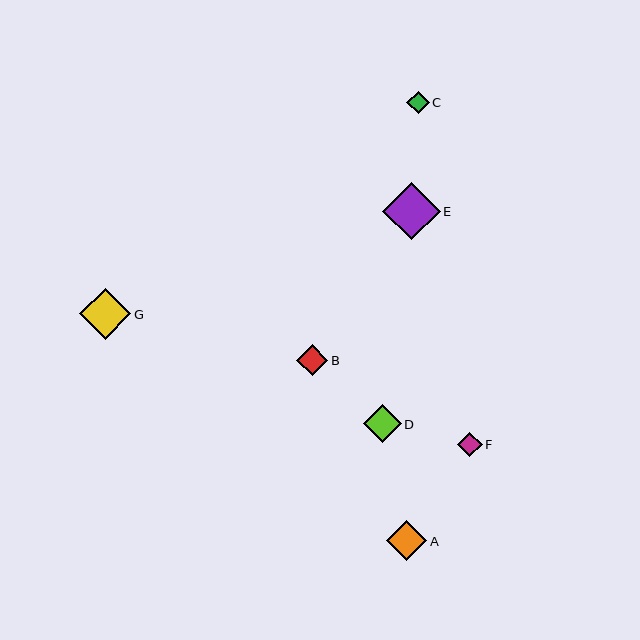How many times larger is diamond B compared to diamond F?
Diamond B is approximately 1.3 times the size of diamond F.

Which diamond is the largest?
Diamond E is the largest with a size of approximately 58 pixels.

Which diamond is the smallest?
Diamond C is the smallest with a size of approximately 22 pixels.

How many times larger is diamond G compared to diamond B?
Diamond G is approximately 1.6 times the size of diamond B.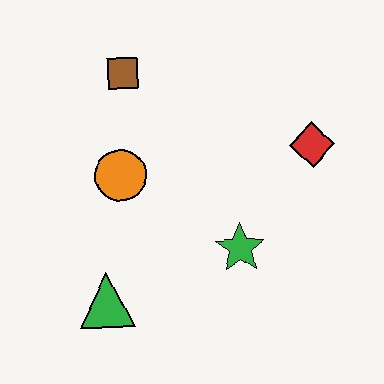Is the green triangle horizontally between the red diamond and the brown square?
No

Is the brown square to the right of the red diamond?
No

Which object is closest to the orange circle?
The brown square is closest to the orange circle.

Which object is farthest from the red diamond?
The green triangle is farthest from the red diamond.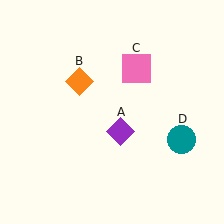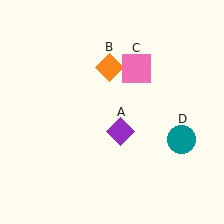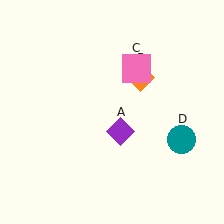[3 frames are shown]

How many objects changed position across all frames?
1 object changed position: orange diamond (object B).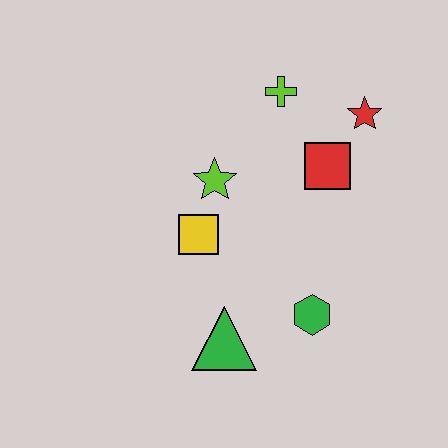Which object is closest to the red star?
The red square is closest to the red star.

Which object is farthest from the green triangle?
The red star is farthest from the green triangle.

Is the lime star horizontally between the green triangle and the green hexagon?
No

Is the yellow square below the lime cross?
Yes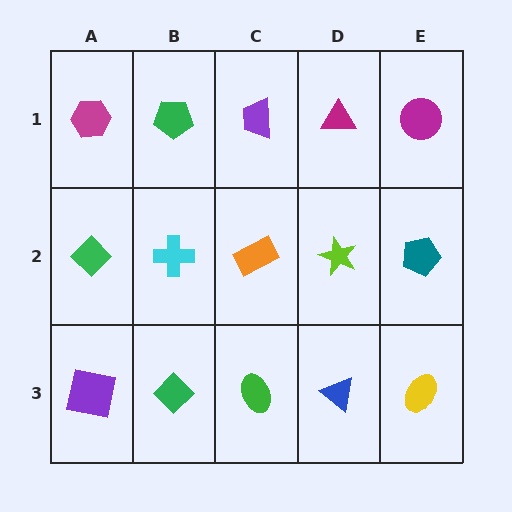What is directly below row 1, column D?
A lime star.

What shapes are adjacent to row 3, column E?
A teal pentagon (row 2, column E), a blue triangle (row 3, column D).